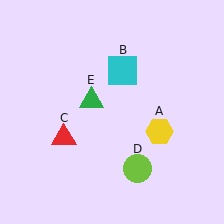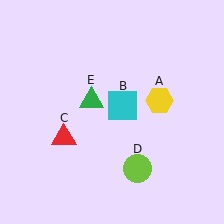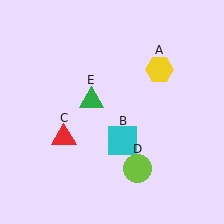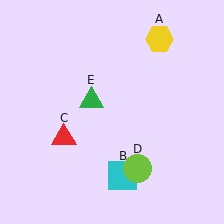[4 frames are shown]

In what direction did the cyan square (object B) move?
The cyan square (object B) moved down.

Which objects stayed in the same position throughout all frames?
Red triangle (object C) and lime circle (object D) and green triangle (object E) remained stationary.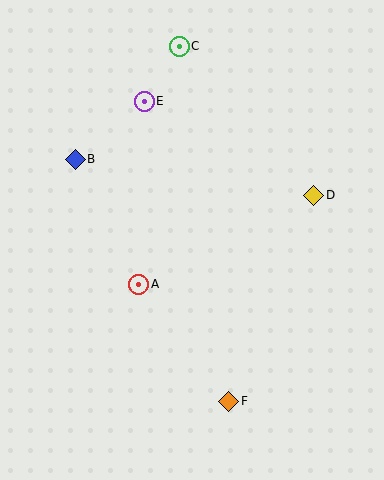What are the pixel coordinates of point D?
Point D is at (314, 195).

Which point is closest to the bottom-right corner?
Point F is closest to the bottom-right corner.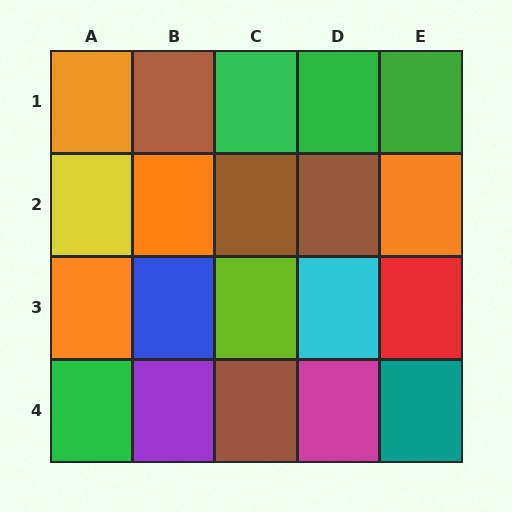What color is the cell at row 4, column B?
Purple.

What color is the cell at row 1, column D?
Green.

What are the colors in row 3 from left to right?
Orange, blue, lime, cyan, red.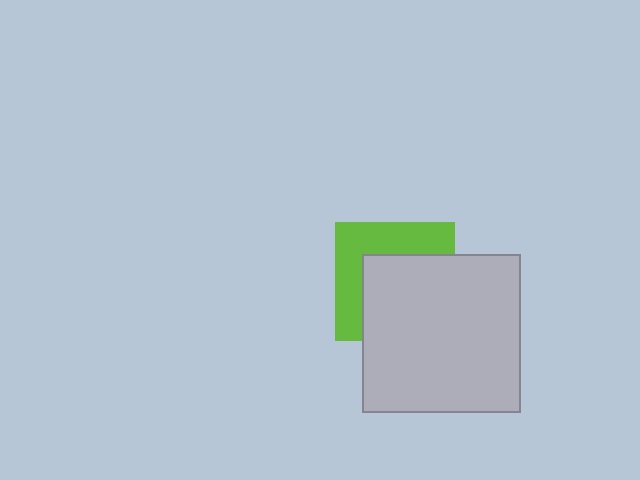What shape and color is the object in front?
The object in front is a light gray square.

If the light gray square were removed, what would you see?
You would see the complete lime square.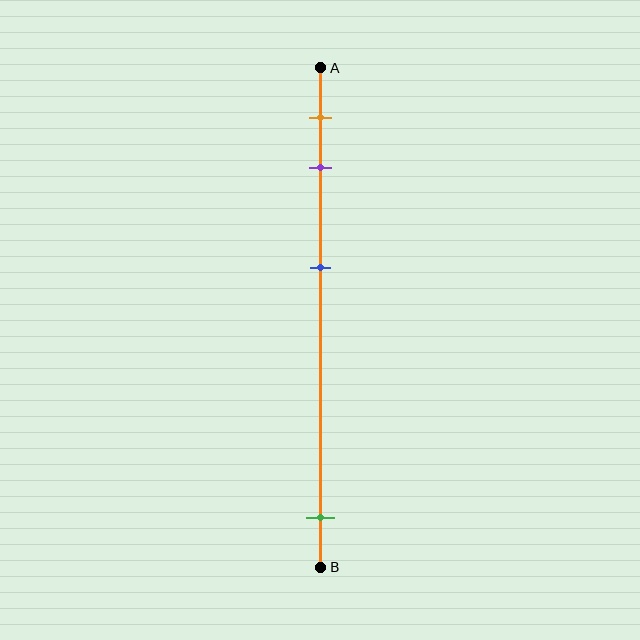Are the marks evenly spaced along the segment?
No, the marks are not evenly spaced.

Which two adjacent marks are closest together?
The orange and purple marks are the closest adjacent pair.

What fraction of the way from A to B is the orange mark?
The orange mark is approximately 10% (0.1) of the way from A to B.